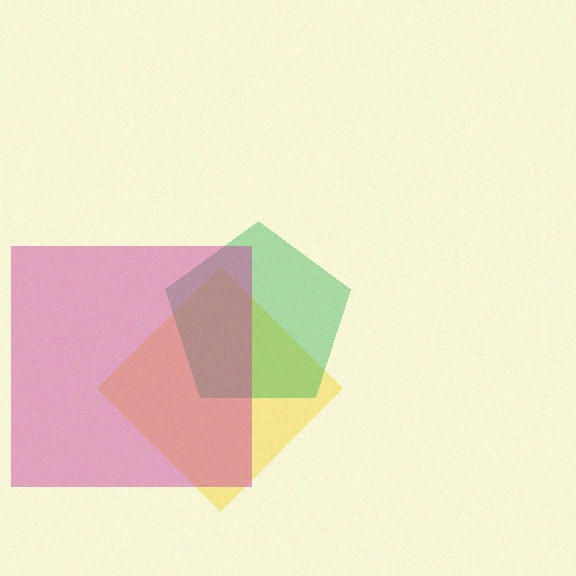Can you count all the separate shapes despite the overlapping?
Yes, there are 3 separate shapes.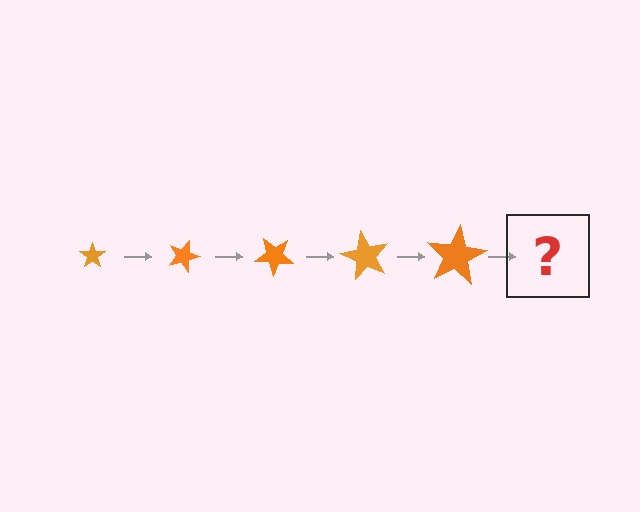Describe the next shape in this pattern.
It should be a star, larger than the previous one and rotated 100 degrees from the start.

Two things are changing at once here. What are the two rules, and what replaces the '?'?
The two rules are that the star grows larger each step and it rotates 20 degrees each step. The '?' should be a star, larger than the previous one and rotated 100 degrees from the start.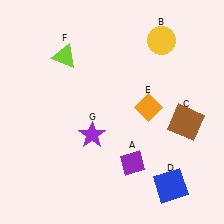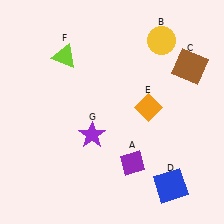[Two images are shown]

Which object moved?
The brown square (C) moved up.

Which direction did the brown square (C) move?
The brown square (C) moved up.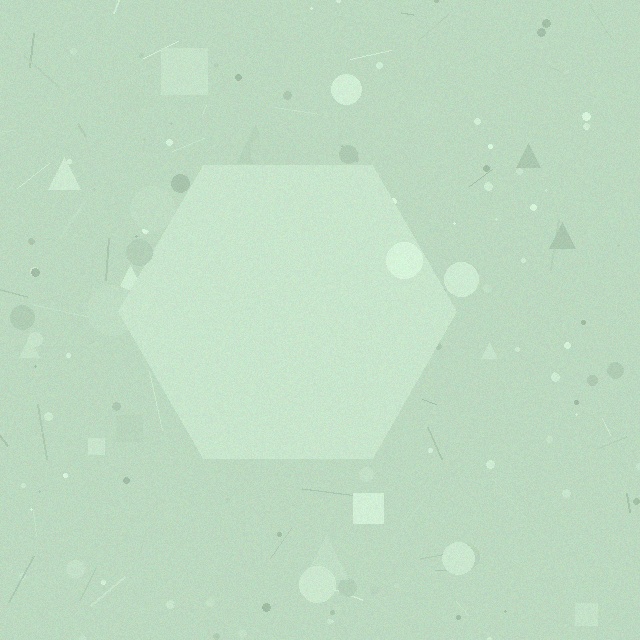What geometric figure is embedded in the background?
A hexagon is embedded in the background.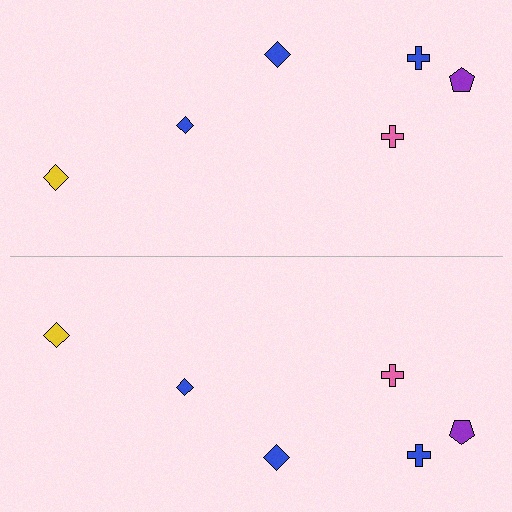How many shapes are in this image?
There are 12 shapes in this image.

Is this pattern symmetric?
Yes, this pattern has bilateral (reflection) symmetry.